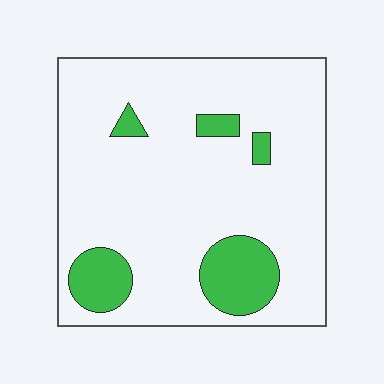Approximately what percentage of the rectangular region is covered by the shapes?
Approximately 15%.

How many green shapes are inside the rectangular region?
5.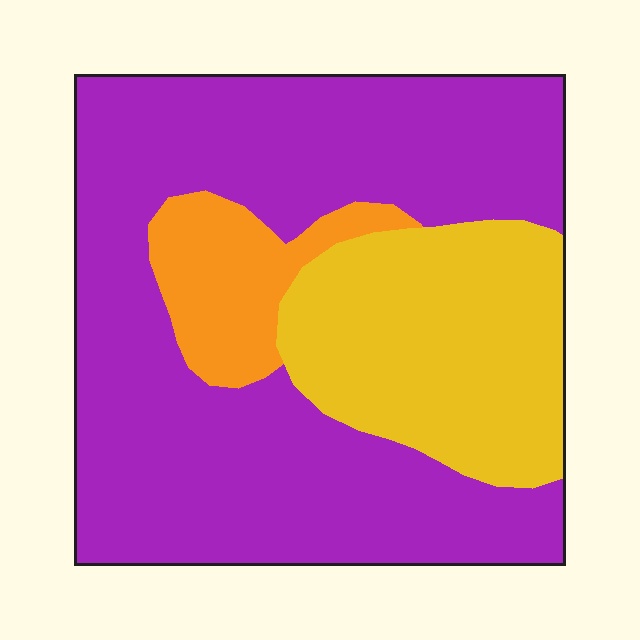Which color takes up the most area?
Purple, at roughly 65%.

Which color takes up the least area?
Orange, at roughly 10%.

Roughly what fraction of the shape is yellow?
Yellow takes up about one quarter (1/4) of the shape.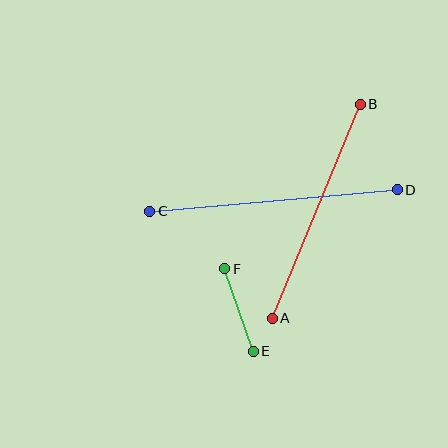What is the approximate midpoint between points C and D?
The midpoint is at approximately (274, 201) pixels.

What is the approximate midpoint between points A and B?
The midpoint is at approximately (316, 211) pixels.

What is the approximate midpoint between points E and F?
The midpoint is at approximately (239, 310) pixels.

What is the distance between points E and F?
The distance is approximately 87 pixels.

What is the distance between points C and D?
The distance is approximately 248 pixels.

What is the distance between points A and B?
The distance is approximately 231 pixels.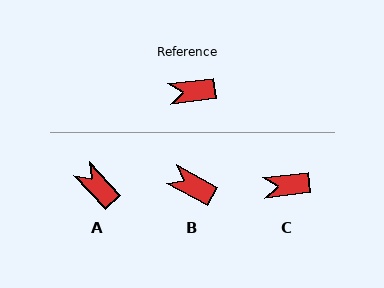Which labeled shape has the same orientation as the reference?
C.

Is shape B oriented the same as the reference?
No, it is off by about 37 degrees.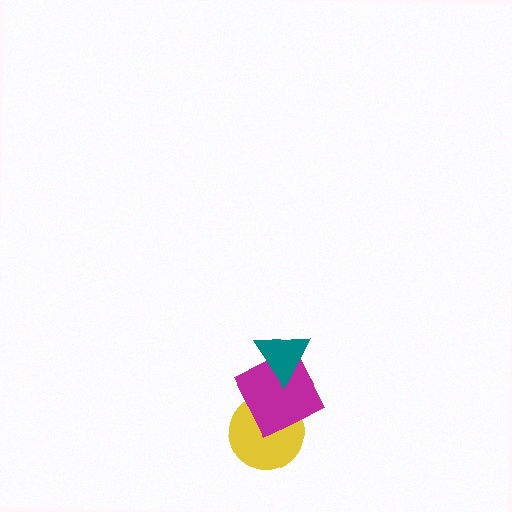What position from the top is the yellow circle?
The yellow circle is 3rd from the top.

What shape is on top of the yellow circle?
The magenta square is on top of the yellow circle.